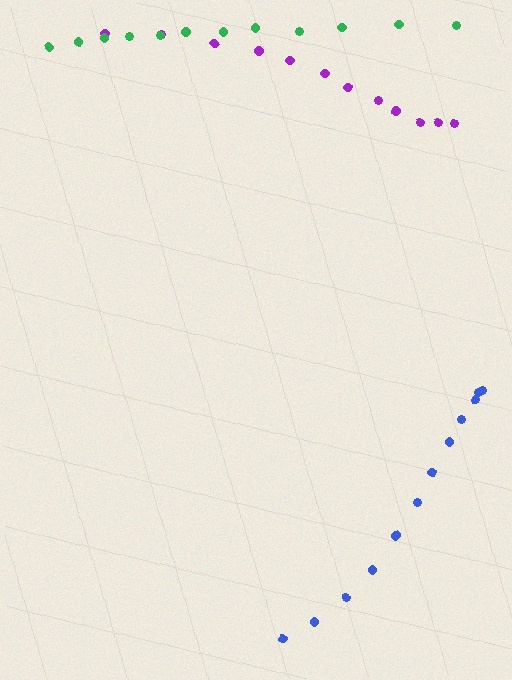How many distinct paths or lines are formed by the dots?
There are 3 distinct paths.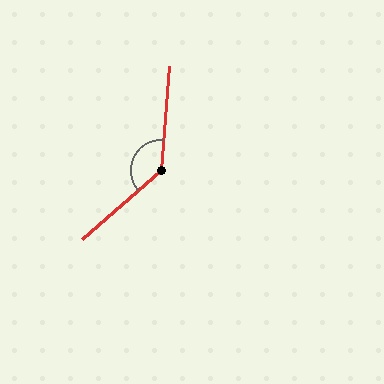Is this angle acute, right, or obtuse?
It is obtuse.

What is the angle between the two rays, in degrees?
Approximately 136 degrees.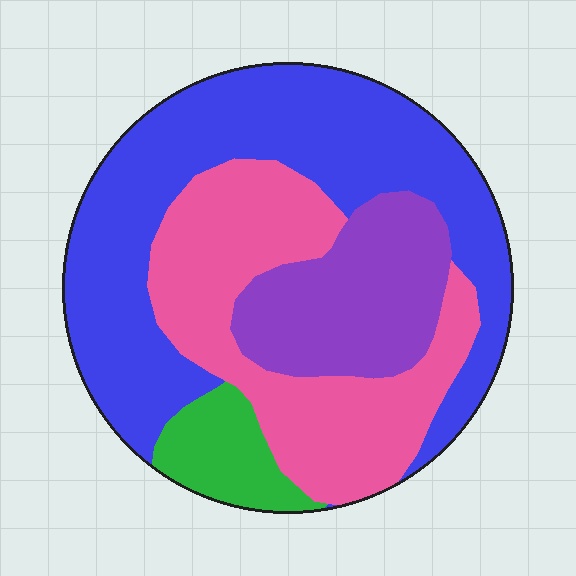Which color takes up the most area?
Blue, at roughly 45%.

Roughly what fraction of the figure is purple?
Purple covers about 20% of the figure.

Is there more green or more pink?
Pink.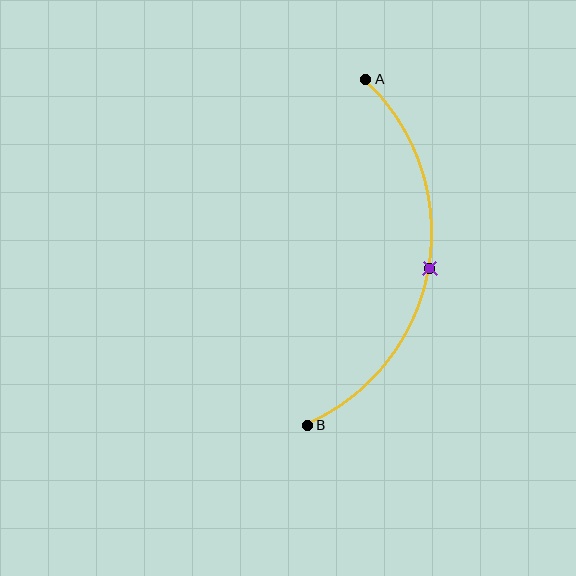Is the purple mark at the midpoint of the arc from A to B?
Yes. The purple mark lies on the arc at equal arc-length from both A and B — it is the arc midpoint.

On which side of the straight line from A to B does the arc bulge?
The arc bulges to the right of the straight line connecting A and B.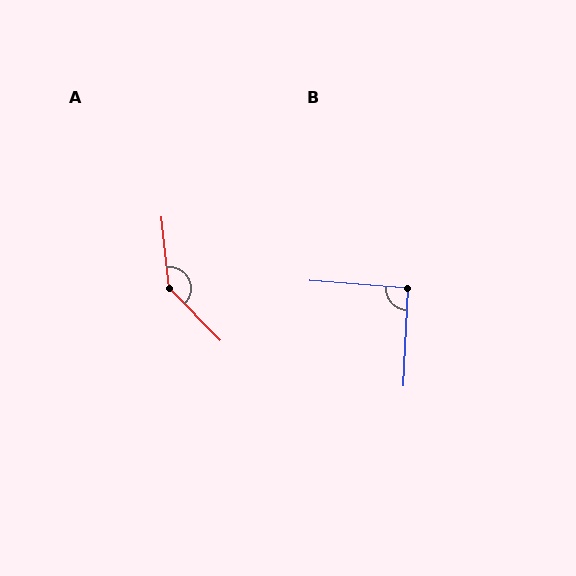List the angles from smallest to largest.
B (92°), A (141°).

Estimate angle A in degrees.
Approximately 141 degrees.